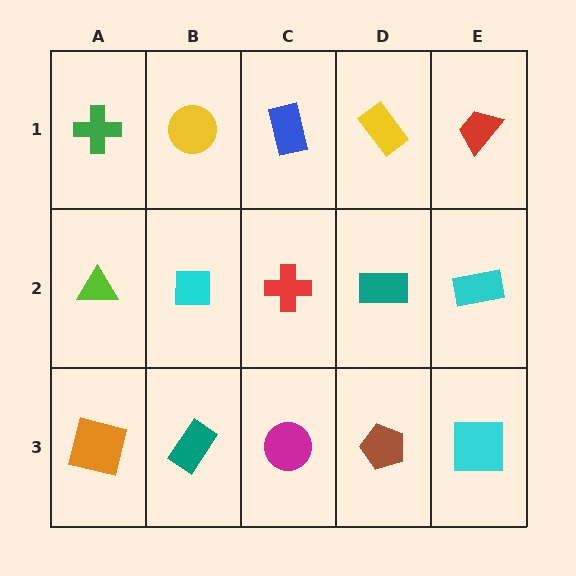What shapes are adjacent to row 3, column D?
A teal rectangle (row 2, column D), a magenta circle (row 3, column C), a cyan square (row 3, column E).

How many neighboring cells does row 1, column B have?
3.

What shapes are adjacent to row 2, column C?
A blue rectangle (row 1, column C), a magenta circle (row 3, column C), a cyan square (row 2, column B), a teal rectangle (row 2, column D).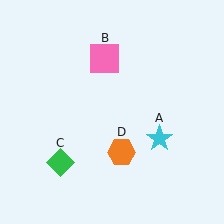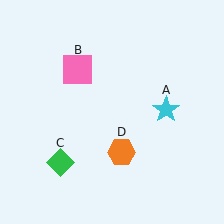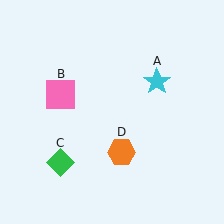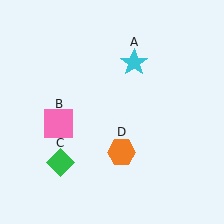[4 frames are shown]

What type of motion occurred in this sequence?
The cyan star (object A), pink square (object B) rotated counterclockwise around the center of the scene.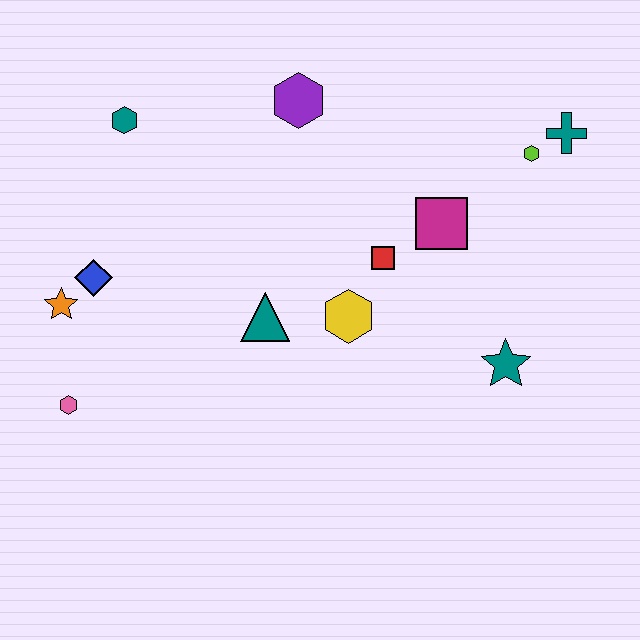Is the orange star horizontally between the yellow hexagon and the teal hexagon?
No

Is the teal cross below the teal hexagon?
Yes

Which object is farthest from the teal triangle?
The teal cross is farthest from the teal triangle.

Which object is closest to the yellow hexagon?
The red square is closest to the yellow hexagon.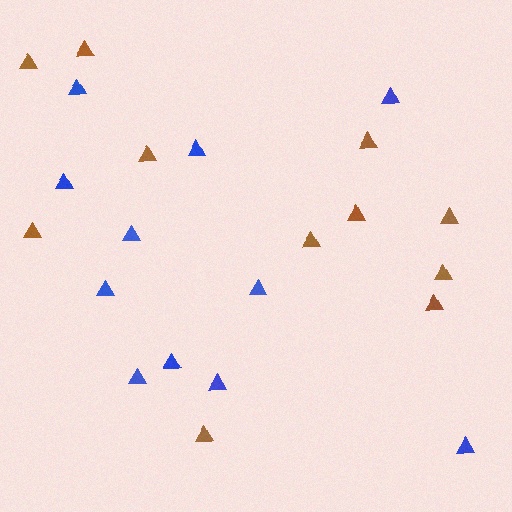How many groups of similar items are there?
There are 2 groups: one group of blue triangles (11) and one group of brown triangles (11).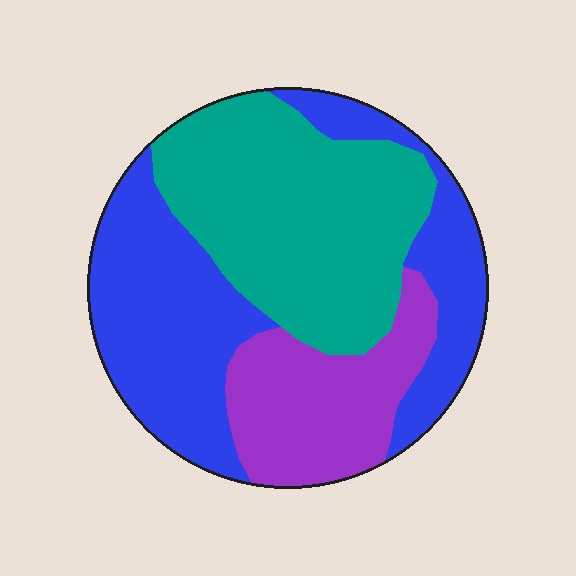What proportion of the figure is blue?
Blue covers around 40% of the figure.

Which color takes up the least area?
Purple, at roughly 20%.